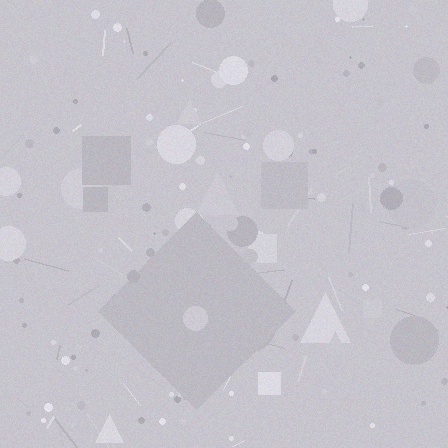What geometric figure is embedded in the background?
A diamond is embedded in the background.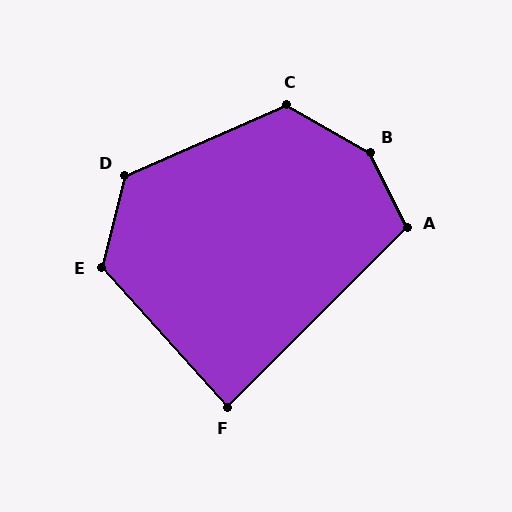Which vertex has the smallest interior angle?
F, at approximately 87 degrees.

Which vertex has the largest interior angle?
B, at approximately 146 degrees.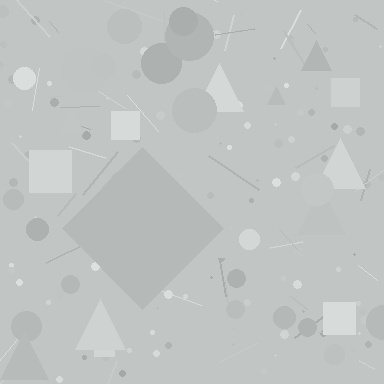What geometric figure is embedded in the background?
A diamond is embedded in the background.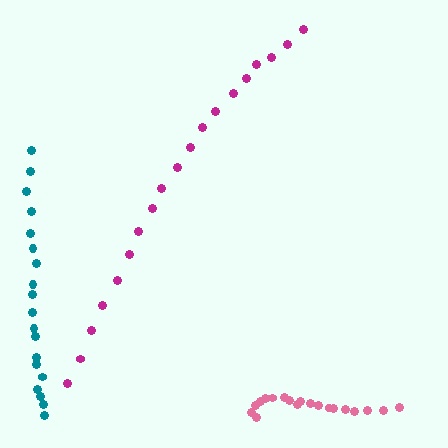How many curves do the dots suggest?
There are 3 distinct paths.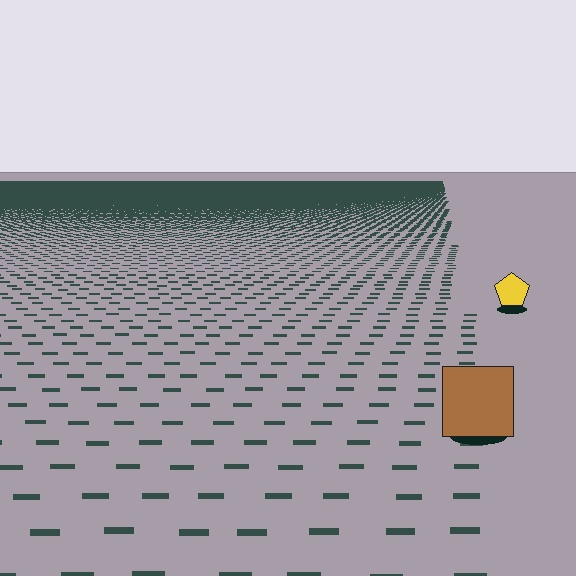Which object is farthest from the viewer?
The yellow pentagon is farthest from the viewer. It appears smaller and the ground texture around it is denser.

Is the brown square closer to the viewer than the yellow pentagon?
Yes. The brown square is closer — you can tell from the texture gradient: the ground texture is coarser near it.